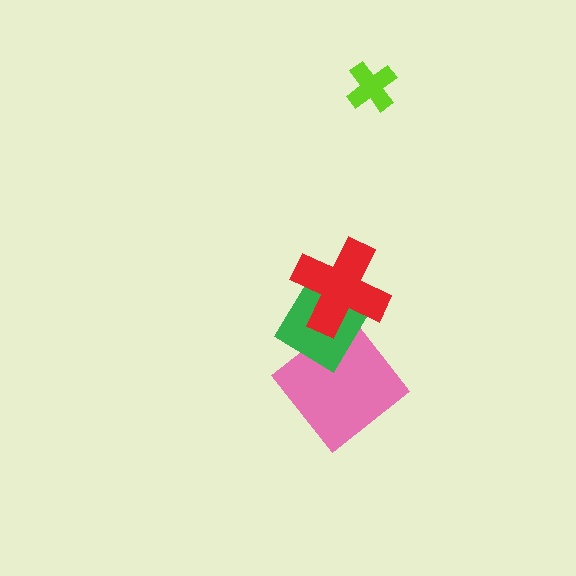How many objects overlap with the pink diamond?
1 object overlaps with the pink diamond.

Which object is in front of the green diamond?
The red cross is in front of the green diamond.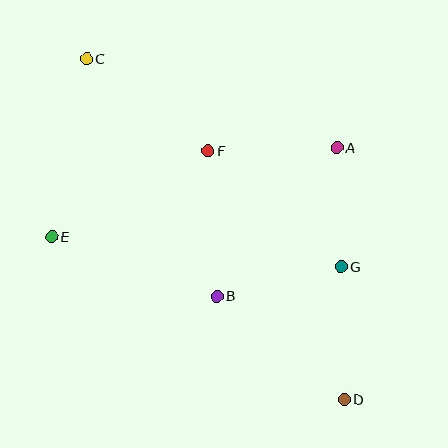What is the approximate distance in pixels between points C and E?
The distance between C and E is approximately 181 pixels.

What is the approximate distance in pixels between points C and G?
The distance between C and G is approximately 328 pixels.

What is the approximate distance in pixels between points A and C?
The distance between A and C is approximately 266 pixels.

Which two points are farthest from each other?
Points C and D are farthest from each other.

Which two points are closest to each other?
Points A and G are closest to each other.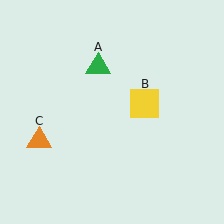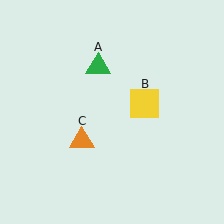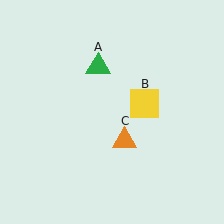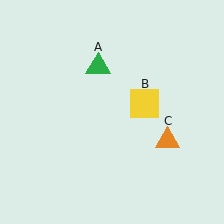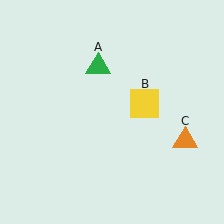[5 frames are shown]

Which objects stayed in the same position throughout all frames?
Green triangle (object A) and yellow square (object B) remained stationary.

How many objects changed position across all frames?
1 object changed position: orange triangle (object C).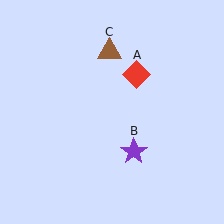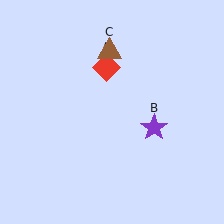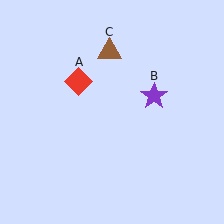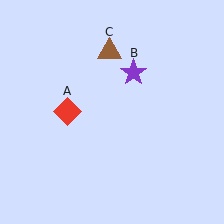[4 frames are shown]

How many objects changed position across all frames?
2 objects changed position: red diamond (object A), purple star (object B).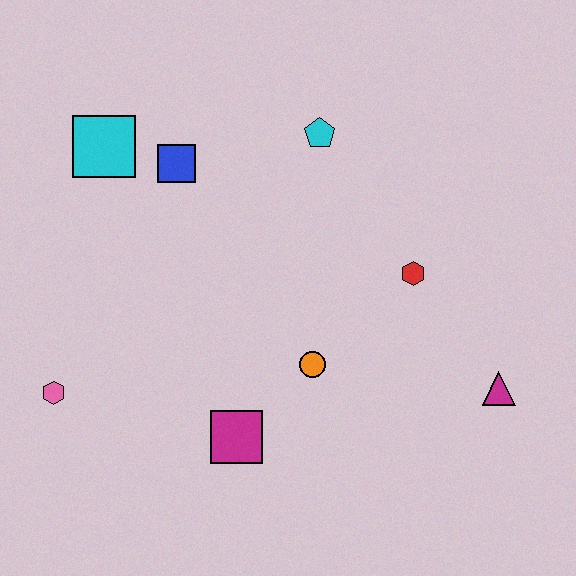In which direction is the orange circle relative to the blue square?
The orange circle is below the blue square.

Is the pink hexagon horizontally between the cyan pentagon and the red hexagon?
No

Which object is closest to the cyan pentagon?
The blue square is closest to the cyan pentagon.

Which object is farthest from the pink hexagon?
The magenta triangle is farthest from the pink hexagon.